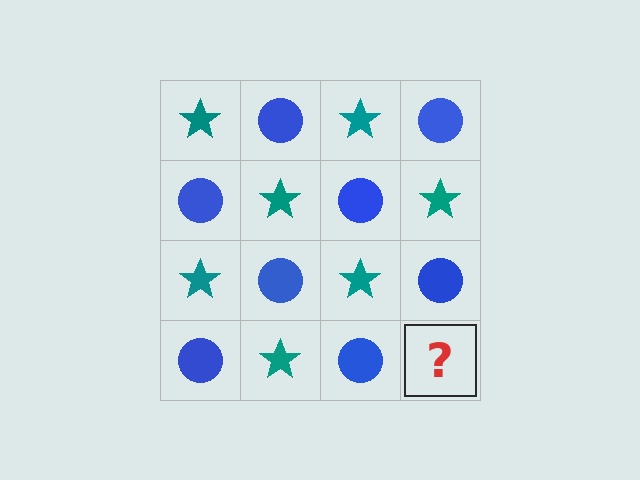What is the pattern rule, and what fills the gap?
The rule is that it alternates teal star and blue circle in a checkerboard pattern. The gap should be filled with a teal star.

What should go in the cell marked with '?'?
The missing cell should contain a teal star.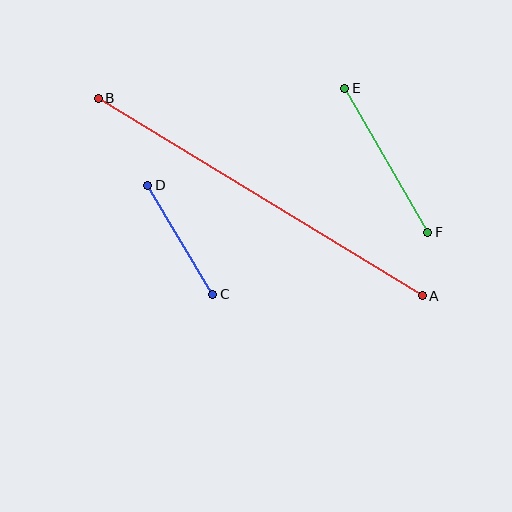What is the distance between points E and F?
The distance is approximately 166 pixels.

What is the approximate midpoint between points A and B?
The midpoint is at approximately (260, 197) pixels.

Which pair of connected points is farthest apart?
Points A and B are farthest apart.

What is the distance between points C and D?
The distance is approximately 127 pixels.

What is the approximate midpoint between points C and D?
The midpoint is at approximately (180, 240) pixels.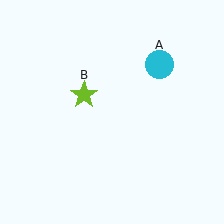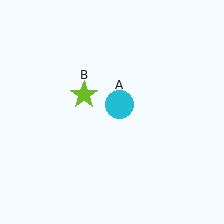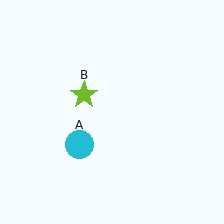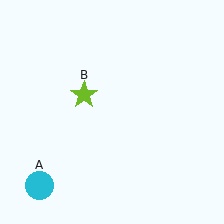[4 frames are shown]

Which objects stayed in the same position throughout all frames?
Lime star (object B) remained stationary.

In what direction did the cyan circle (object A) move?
The cyan circle (object A) moved down and to the left.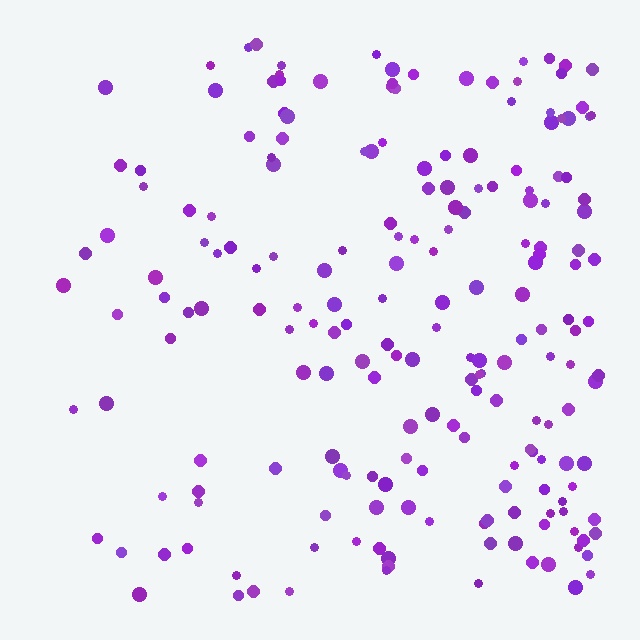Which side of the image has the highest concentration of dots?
The right.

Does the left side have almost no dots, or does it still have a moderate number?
Still a moderate number, just noticeably fewer than the right.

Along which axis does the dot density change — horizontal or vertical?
Horizontal.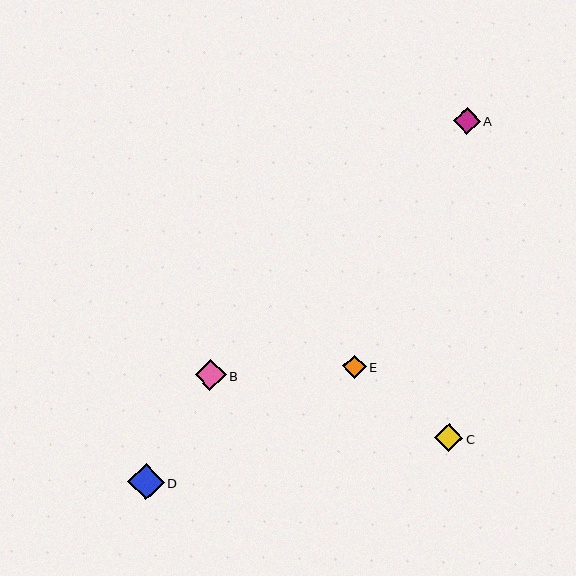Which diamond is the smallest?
Diamond E is the smallest with a size of approximately 24 pixels.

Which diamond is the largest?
Diamond D is the largest with a size of approximately 37 pixels.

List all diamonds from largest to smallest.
From largest to smallest: D, B, C, A, E.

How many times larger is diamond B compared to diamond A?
Diamond B is approximately 1.1 times the size of diamond A.